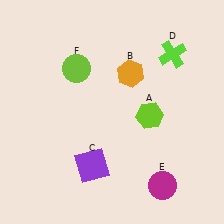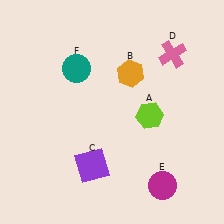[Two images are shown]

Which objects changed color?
D changed from lime to pink. F changed from lime to teal.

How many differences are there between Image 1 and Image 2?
There are 2 differences between the two images.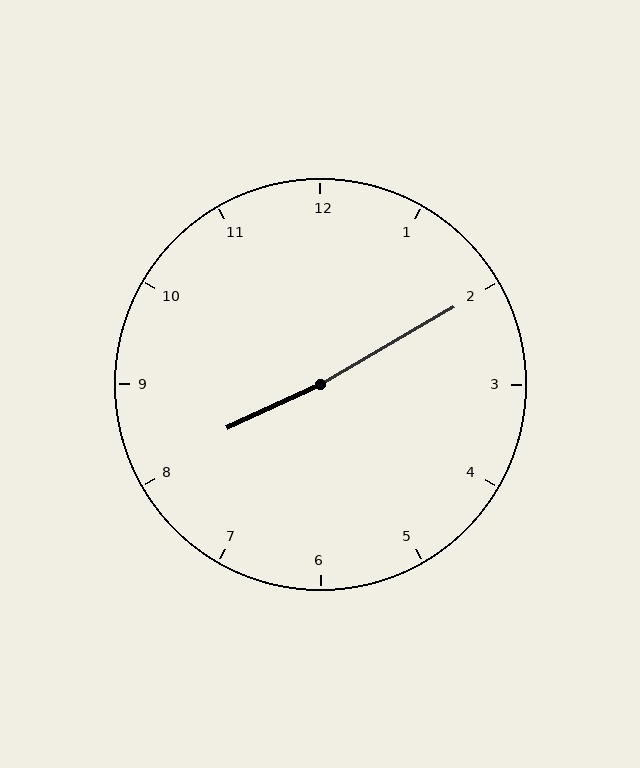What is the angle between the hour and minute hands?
Approximately 175 degrees.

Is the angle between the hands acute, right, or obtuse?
It is obtuse.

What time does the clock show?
8:10.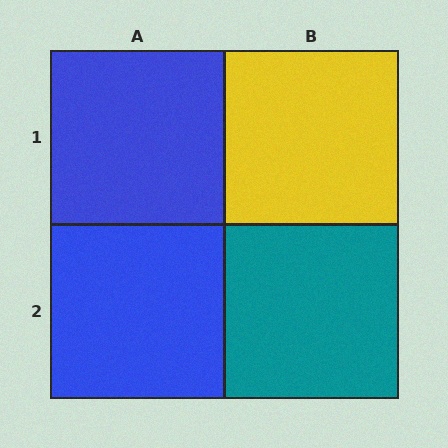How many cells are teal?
1 cell is teal.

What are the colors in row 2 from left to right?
Blue, teal.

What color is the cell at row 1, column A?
Blue.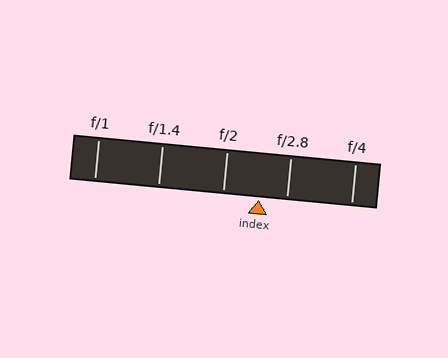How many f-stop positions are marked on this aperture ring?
There are 5 f-stop positions marked.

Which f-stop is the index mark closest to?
The index mark is closest to f/2.8.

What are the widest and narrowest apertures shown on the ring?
The widest aperture shown is f/1 and the narrowest is f/4.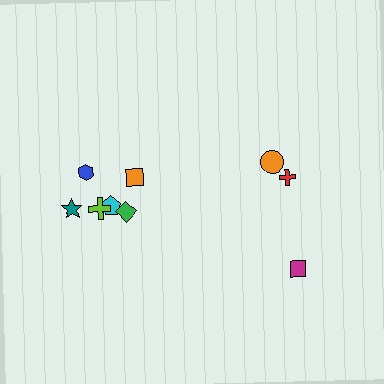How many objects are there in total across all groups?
There are 9 objects.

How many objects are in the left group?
There are 6 objects.